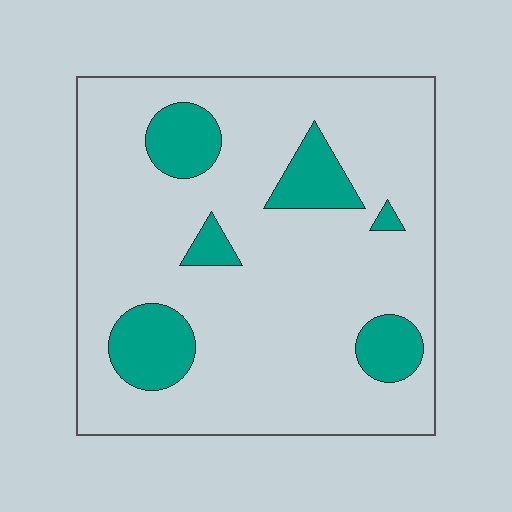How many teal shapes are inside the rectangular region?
6.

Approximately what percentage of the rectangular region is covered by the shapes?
Approximately 15%.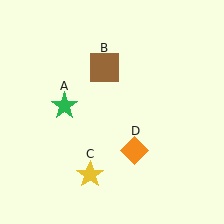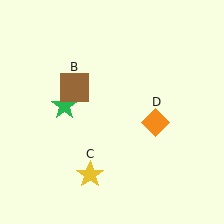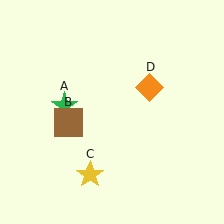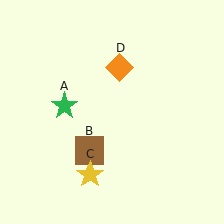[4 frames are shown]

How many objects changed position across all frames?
2 objects changed position: brown square (object B), orange diamond (object D).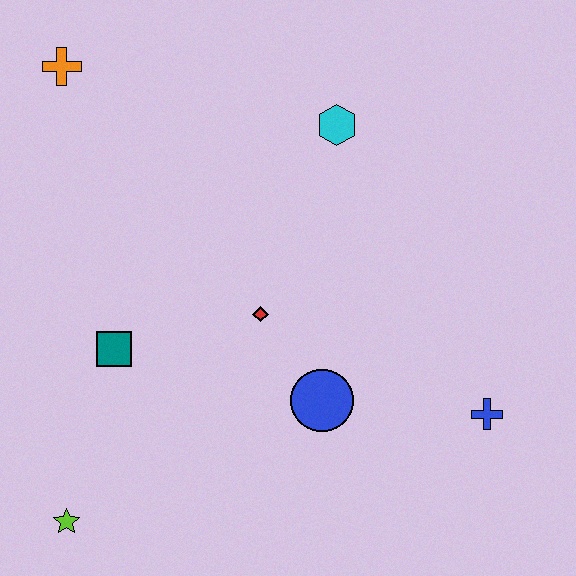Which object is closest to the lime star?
The teal square is closest to the lime star.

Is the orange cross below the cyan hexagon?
No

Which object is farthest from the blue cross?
The orange cross is farthest from the blue cross.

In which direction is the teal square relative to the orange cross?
The teal square is below the orange cross.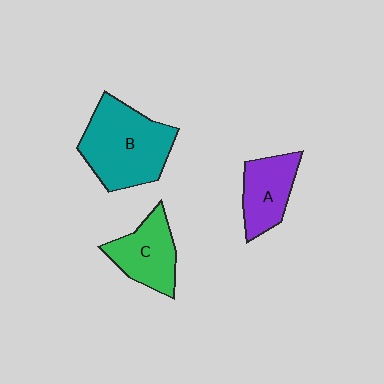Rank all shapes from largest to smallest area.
From largest to smallest: B (teal), C (green), A (purple).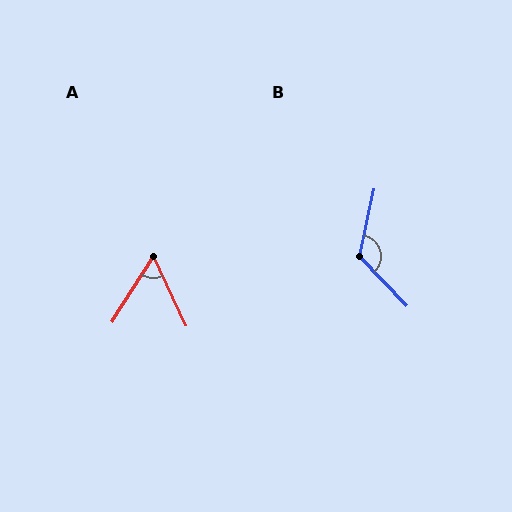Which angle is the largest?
B, at approximately 125 degrees.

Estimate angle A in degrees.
Approximately 57 degrees.